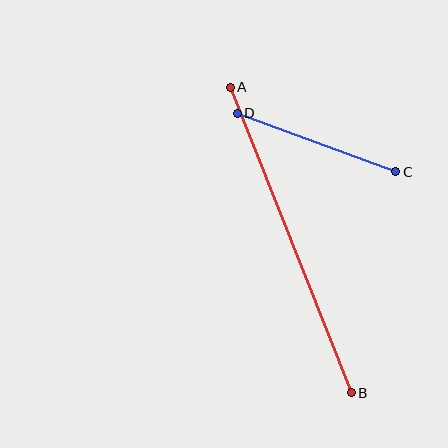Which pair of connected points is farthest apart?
Points A and B are farthest apart.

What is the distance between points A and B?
The distance is approximately 329 pixels.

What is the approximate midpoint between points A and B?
The midpoint is at approximately (291, 240) pixels.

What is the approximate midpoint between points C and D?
The midpoint is at approximately (317, 142) pixels.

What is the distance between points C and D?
The distance is approximately 169 pixels.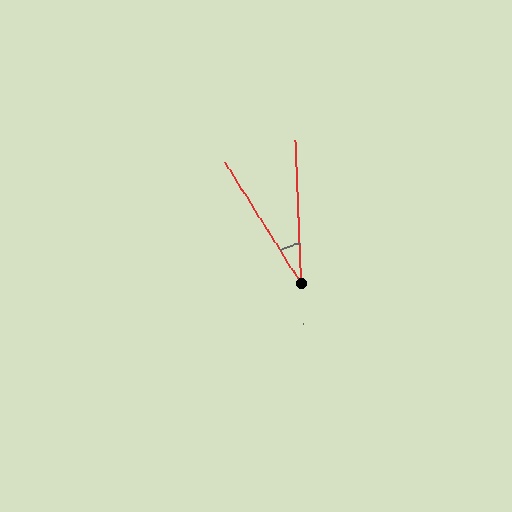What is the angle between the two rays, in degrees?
Approximately 30 degrees.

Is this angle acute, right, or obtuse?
It is acute.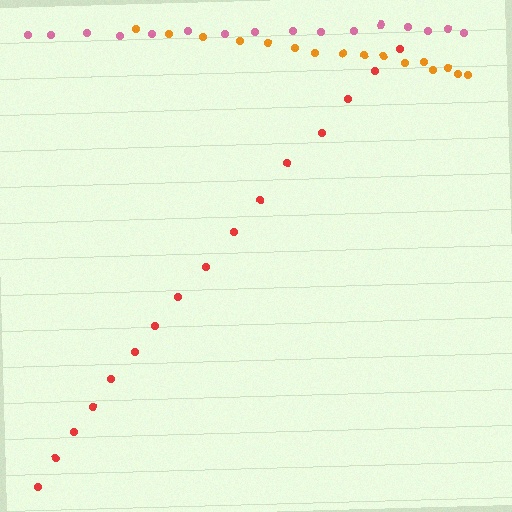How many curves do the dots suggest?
There are 3 distinct paths.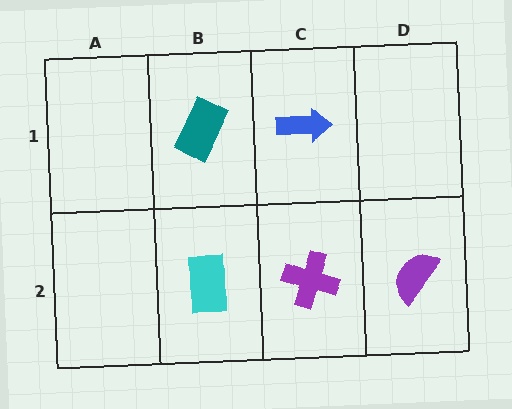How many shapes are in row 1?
2 shapes.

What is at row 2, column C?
A purple cross.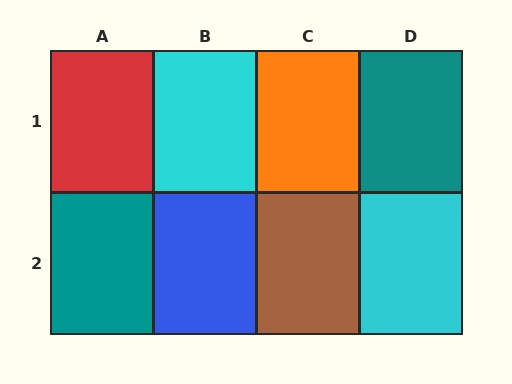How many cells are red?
1 cell is red.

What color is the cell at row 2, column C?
Brown.